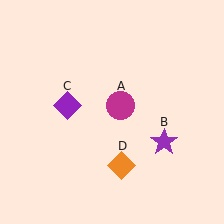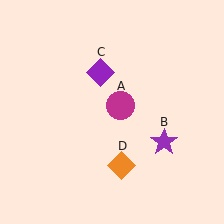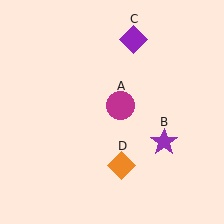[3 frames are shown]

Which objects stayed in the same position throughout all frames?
Magenta circle (object A) and purple star (object B) and orange diamond (object D) remained stationary.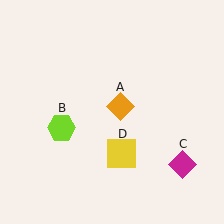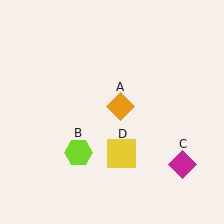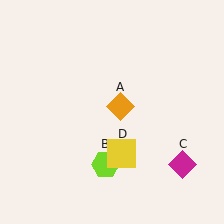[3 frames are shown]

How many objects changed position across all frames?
1 object changed position: lime hexagon (object B).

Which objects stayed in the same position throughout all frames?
Orange diamond (object A) and magenta diamond (object C) and yellow square (object D) remained stationary.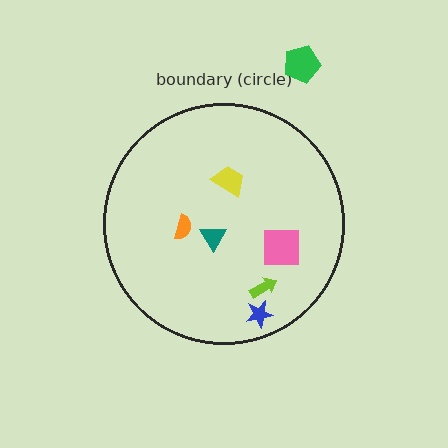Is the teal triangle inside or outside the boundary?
Inside.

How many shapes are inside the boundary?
6 inside, 1 outside.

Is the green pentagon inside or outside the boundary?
Outside.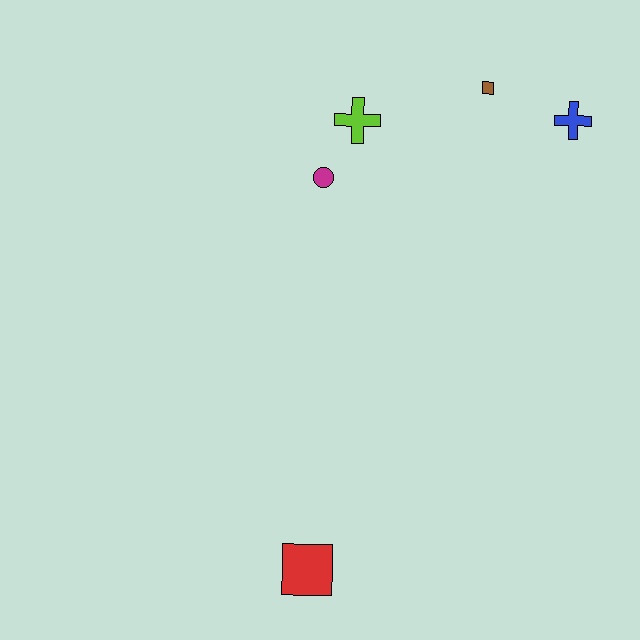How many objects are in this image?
There are 5 objects.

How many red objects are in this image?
There is 1 red object.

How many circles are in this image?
There is 1 circle.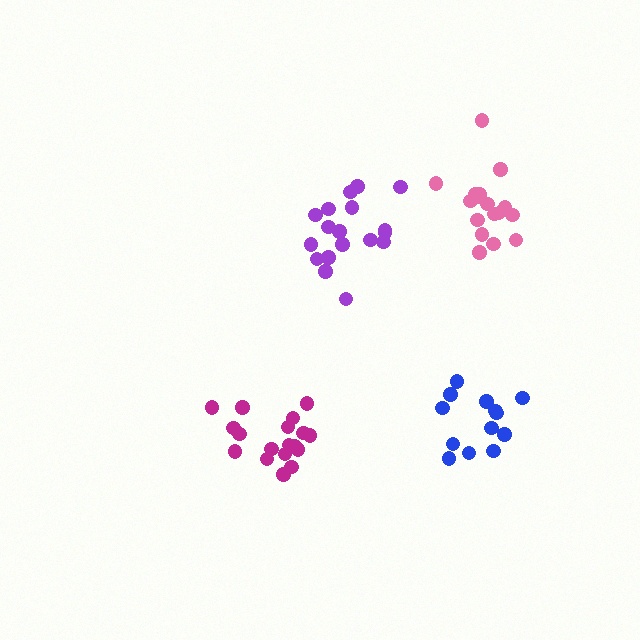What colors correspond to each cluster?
The clusters are colored: magenta, purple, pink, blue.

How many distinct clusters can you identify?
There are 4 distinct clusters.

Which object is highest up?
The pink cluster is topmost.